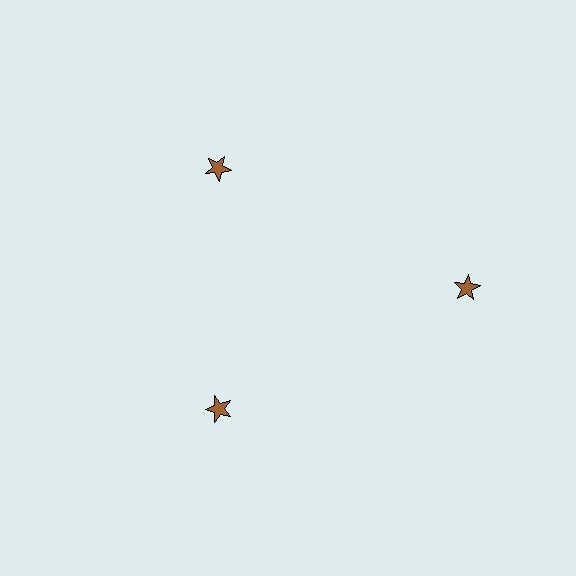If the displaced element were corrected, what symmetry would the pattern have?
It would have 3-fold rotational symmetry — the pattern would map onto itself every 120 degrees.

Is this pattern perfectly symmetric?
No. The 3 brown stars are arranged in a ring, but one element near the 3 o'clock position is pushed outward from the center, breaking the 3-fold rotational symmetry.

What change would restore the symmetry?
The symmetry would be restored by moving it inward, back onto the ring so that all 3 stars sit at equal angles and equal distance from the center.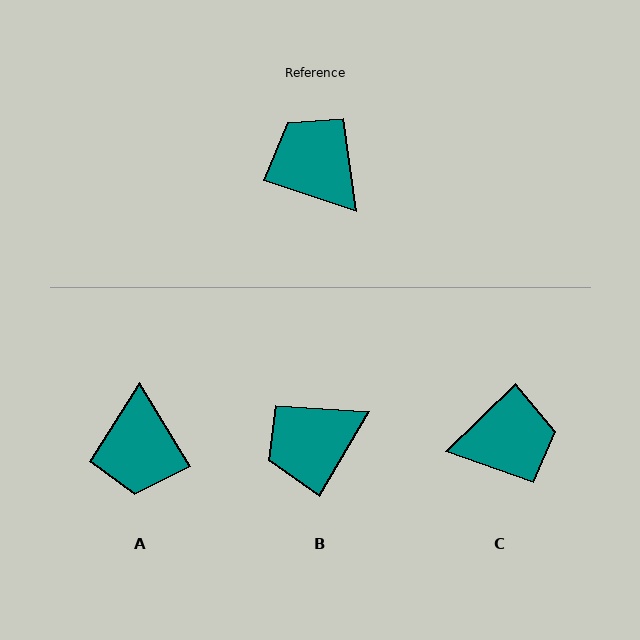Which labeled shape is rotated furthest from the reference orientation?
A, about 139 degrees away.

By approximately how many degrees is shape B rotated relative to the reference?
Approximately 78 degrees counter-clockwise.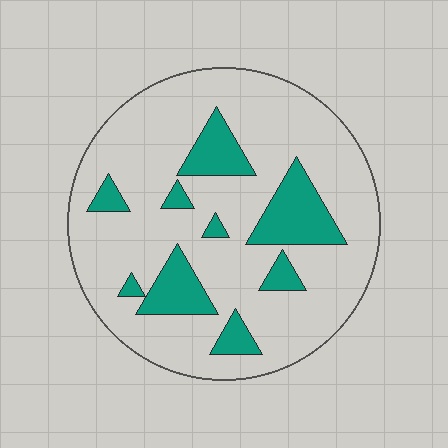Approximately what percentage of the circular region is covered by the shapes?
Approximately 20%.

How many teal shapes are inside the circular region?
9.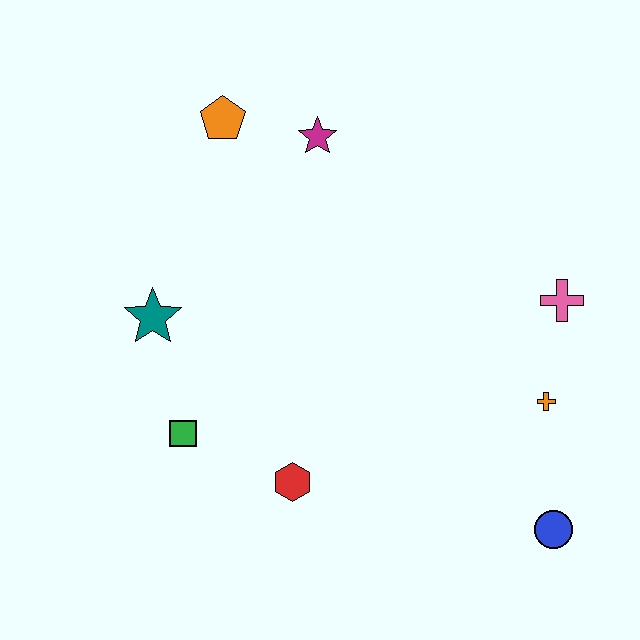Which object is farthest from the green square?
The pink cross is farthest from the green square.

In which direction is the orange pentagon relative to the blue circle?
The orange pentagon is above the blue circle.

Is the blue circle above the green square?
No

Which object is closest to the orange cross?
The pink cross is closest to the orange cross.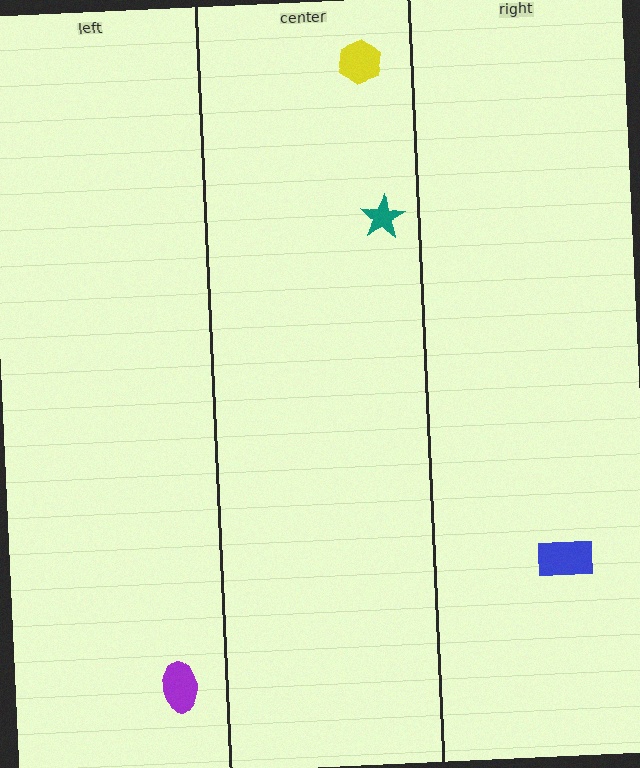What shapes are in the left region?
The purple ellipse.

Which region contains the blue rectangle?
The right region.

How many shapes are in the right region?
1.